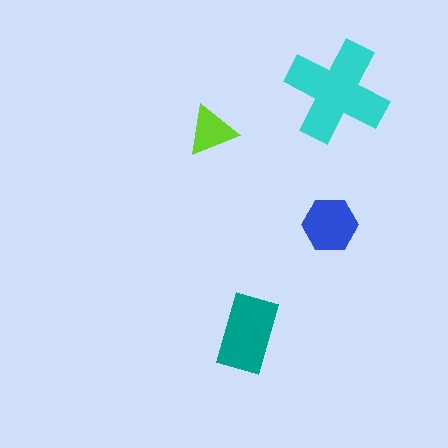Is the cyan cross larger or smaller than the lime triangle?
Larger.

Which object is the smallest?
The lime triangle.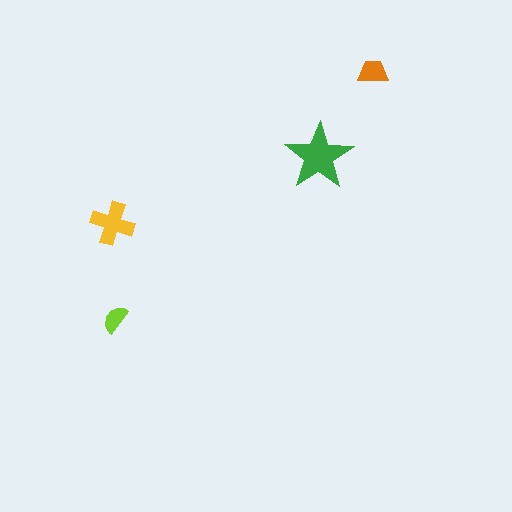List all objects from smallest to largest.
The lime semicircle, the orange trapezoid, the yellow cross, the green star.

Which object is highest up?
The orange trapezoid is topmost.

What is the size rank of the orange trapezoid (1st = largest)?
3rd.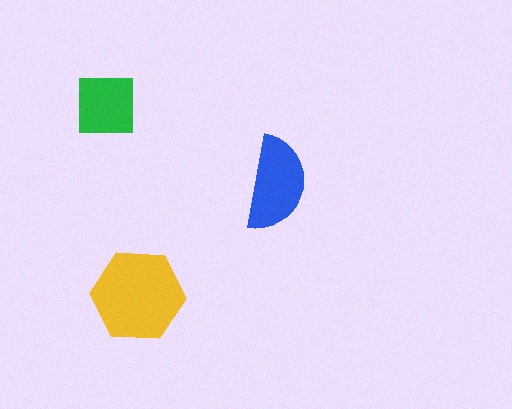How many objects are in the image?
There are 3 objects in the image.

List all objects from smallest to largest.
The green square, the blue semicircle, the yellow hexagon.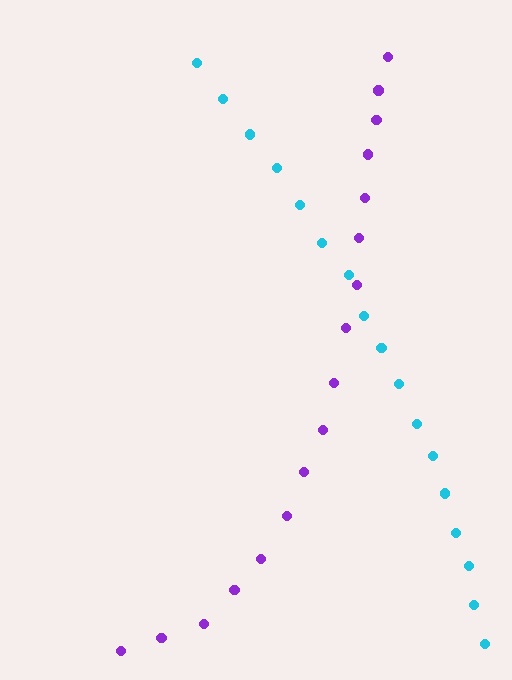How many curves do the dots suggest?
There are 2 distinct paths.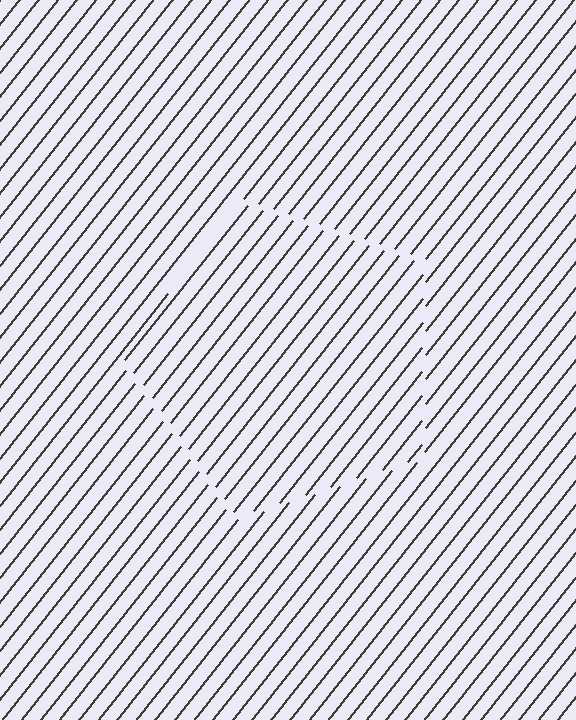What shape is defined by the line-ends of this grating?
An illusory pentagon. The interior of the shape contains the same grating, shifted by half a period — the contour is defined by the phase discontinuity where line-ends from the inner and outer gratings abut.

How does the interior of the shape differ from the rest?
The interior of the shape contains the same grating, shifted by half a period — the contour is defined by the phase discontinuity where line-ends from the inner and outer gratings abut.